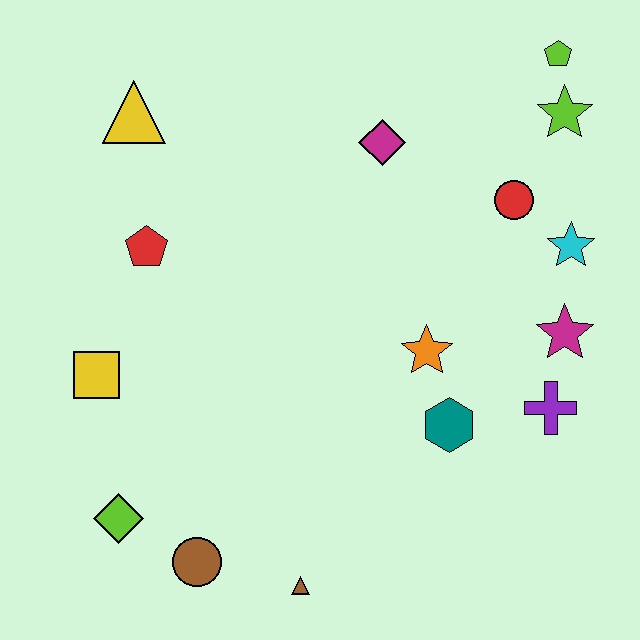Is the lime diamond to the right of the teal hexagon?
No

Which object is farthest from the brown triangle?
The lime pentagon is farthest from the brown triangle.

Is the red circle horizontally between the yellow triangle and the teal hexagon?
No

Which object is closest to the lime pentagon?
The lime star is closest to the lime pentagon.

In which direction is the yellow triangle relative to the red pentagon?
The yellow triangle is above the red pentagon.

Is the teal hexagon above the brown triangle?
Yes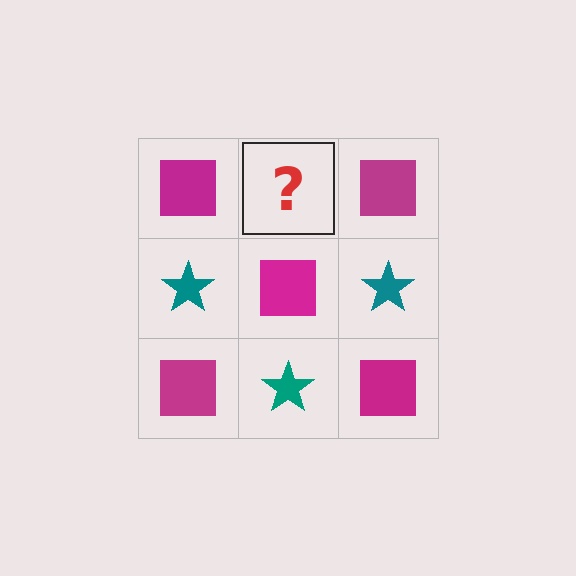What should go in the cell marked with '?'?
The missing cell should contain a teal star.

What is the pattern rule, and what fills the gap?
The rule is that it alternates magenta square and teal star in a checkerboard pattern. The gap should be filled with a teal star.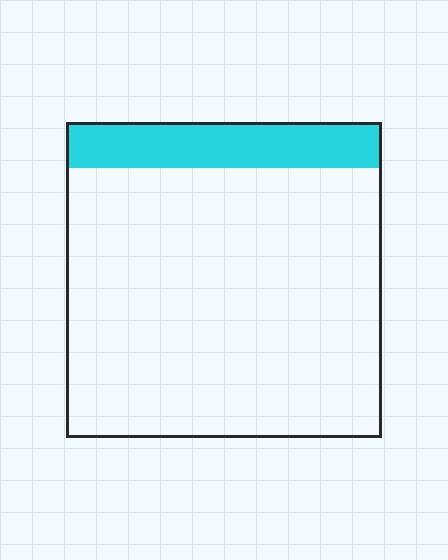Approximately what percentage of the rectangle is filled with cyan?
Approximately 15%.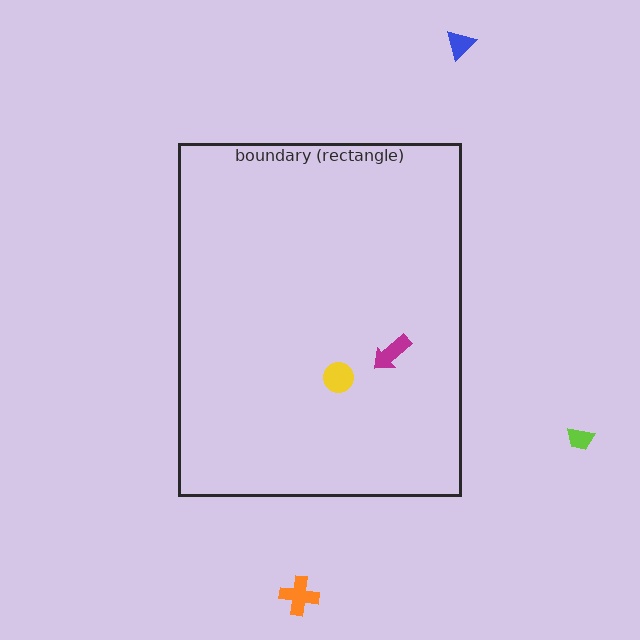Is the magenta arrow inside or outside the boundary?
Inside.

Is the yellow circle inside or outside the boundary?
Inside.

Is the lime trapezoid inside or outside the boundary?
Outside.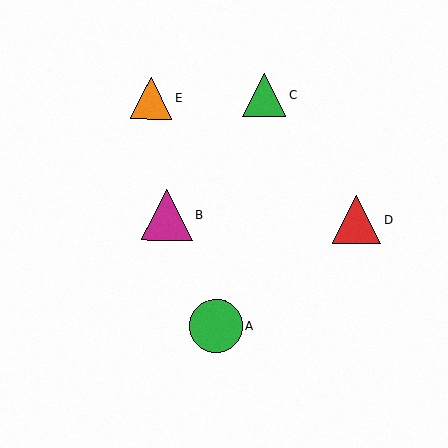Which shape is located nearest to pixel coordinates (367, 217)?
The red triangle (labeled D) at (357, 219) is nearest to that location.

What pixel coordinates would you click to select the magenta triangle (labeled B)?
Click at (167, 215) to select the magenta triangle B.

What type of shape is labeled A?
Shape A is a green circle.